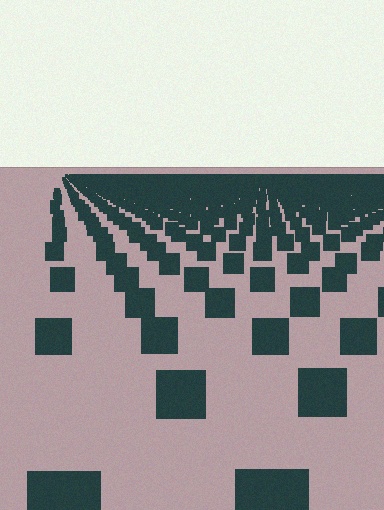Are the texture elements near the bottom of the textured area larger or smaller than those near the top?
Larger. Near the bottom, elements are closer to the viewer and appear at a bigger on-screen size.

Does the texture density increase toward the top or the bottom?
Density increases toward the top.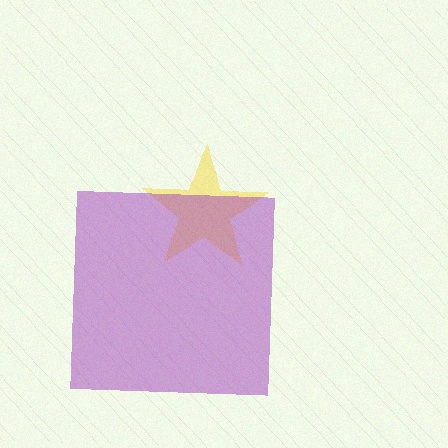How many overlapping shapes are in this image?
There are 2 overlapping shapes in the image.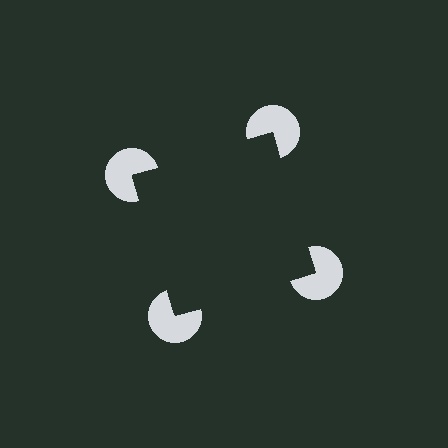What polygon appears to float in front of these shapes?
An illusory square — its edges are inferred from the aligned wedge cuts in the pac-man discs, not physically drawn.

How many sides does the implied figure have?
4 sides.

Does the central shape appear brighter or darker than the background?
It typically appears slightly darker than the background, even though no actual brightness change is drawn.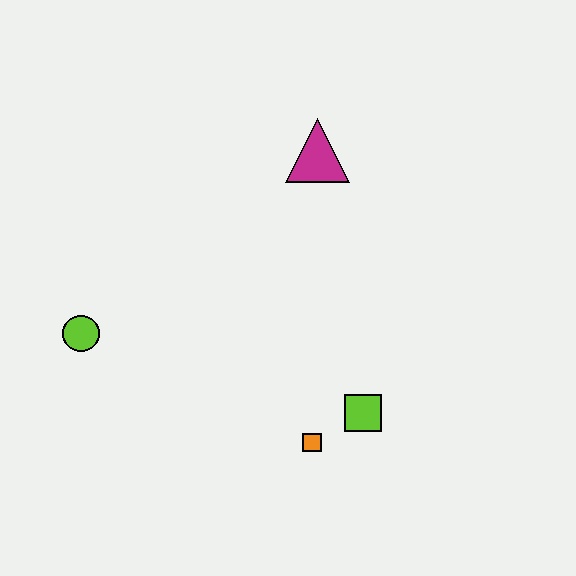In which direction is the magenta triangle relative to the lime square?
The magenta triangle is above the lime square.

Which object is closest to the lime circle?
The orange square is closest to the lime circle.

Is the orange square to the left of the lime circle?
No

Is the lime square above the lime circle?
No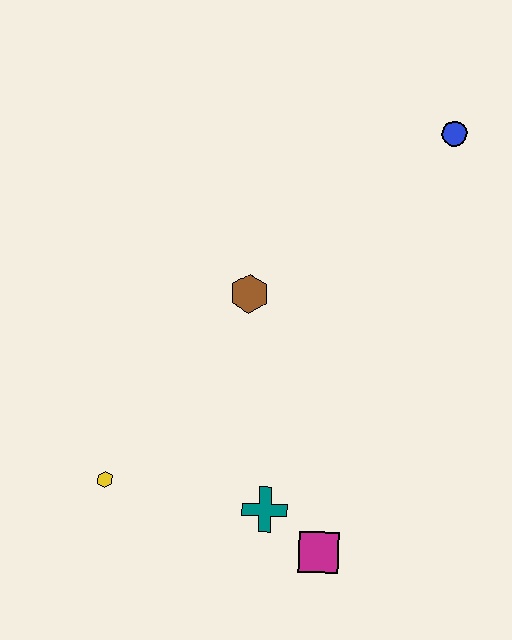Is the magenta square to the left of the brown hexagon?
No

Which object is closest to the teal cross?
The magenta square is closest to the teal cross.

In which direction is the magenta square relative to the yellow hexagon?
The magenta square is to the right of the yellow hexagon.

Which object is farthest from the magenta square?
The blue circle is farthest from the magenta square.